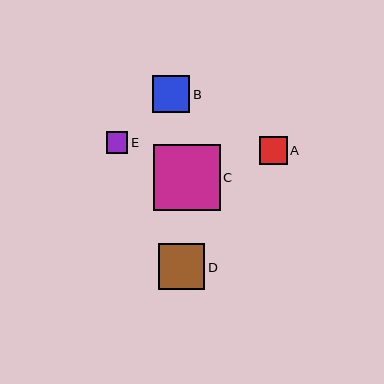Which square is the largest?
Square C is the largest with a size of approximately 67 pixels.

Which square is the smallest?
Square E is the smallest with a size of approximately 22 pixels.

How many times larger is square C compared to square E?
Square C is approximately 3.1 times the size of square E.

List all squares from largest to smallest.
From largest to smallest: C, D, B, A, E.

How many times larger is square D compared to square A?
Square D is approximately 1.7 times the size of square A.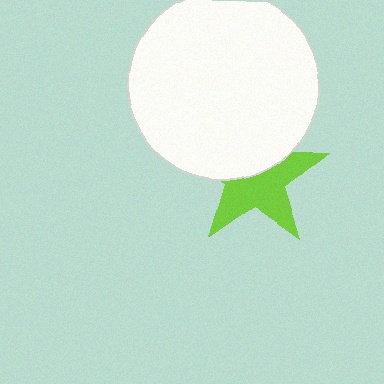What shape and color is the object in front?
The object in front is a white circle.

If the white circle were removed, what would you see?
You would see the complete lime star.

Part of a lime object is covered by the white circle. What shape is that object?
It is a star.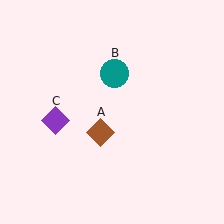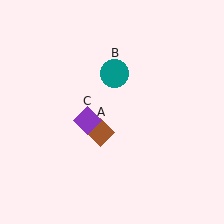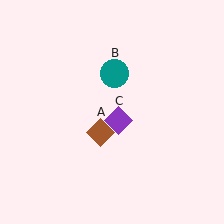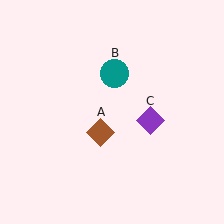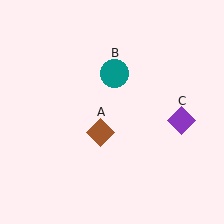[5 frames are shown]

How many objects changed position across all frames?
1 object changed position: purple diamond (object C).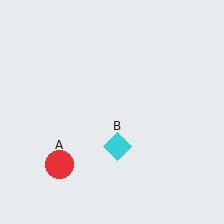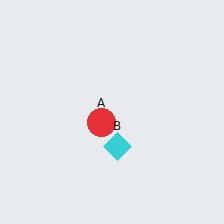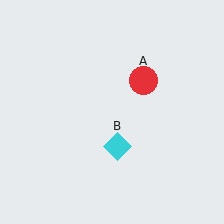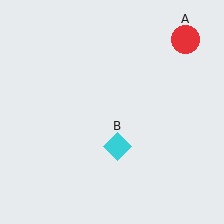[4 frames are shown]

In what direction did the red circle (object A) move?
The red circle (object A) moved up and to the right.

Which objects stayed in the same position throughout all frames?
Cyan diamond (object B) remained stationary.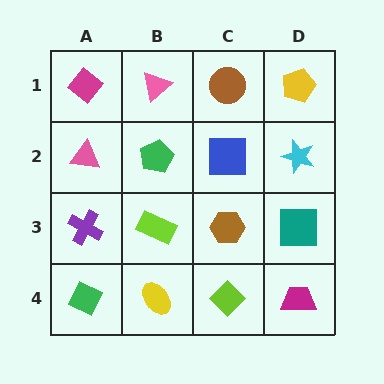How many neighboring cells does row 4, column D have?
2.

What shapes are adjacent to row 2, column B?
A pink triangle (row 1, column B), a lime rectangle (row 3, column B), a pink triangle (row 2, column A), a blue square (row 2, column C).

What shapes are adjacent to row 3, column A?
A pink triangle (row 2, column A), a green diamond (row 4, column A), a lime rectangle (row 3, column B).